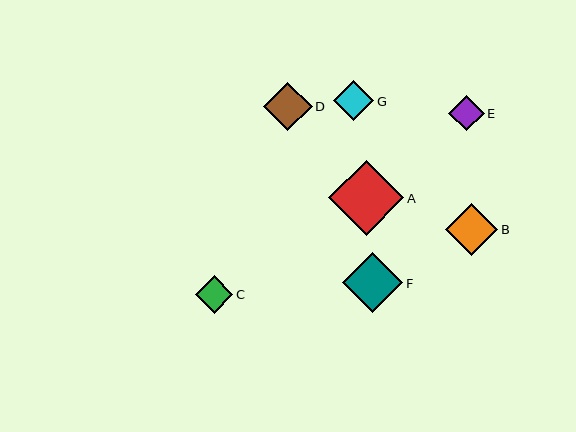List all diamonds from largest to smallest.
From largest to smallest: A, F, B, D, G, C, E.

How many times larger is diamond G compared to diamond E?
Diamond G is approximately 1.1 times the size of diamond E.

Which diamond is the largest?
Diamond A is the largest with a size of approximately 75 pixels.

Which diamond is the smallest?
Diamond E is the smallest with a size of approximately 36 pixels.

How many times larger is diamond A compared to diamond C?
Diamond A is approximately 2.0 times the size of diamond C.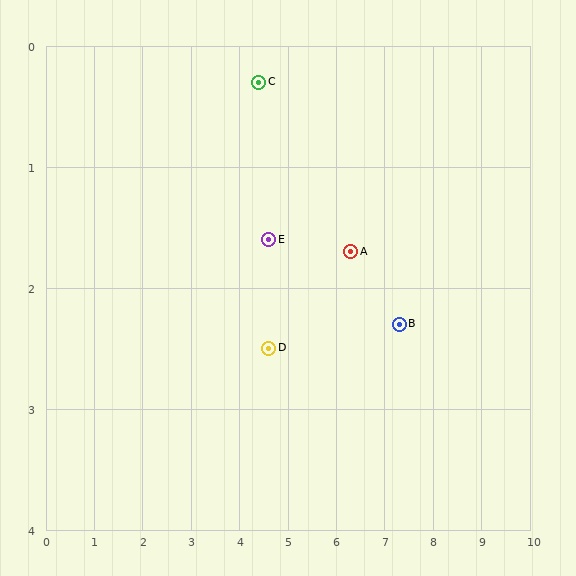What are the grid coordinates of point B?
Point B is at approximately (7.3, 2.3).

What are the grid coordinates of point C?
Point C is at approximately (4.4, 0.3).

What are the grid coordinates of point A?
Point A is at approximately (6.3, 1.7).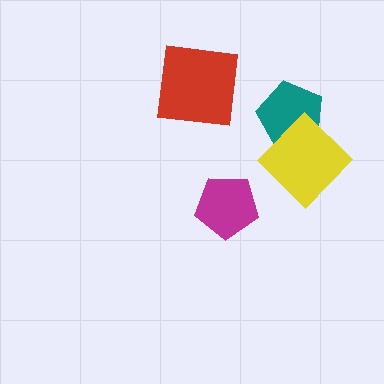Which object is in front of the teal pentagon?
The yellow diamond is in front of the teal pentagon.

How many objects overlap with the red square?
0 objects overlap with the red square.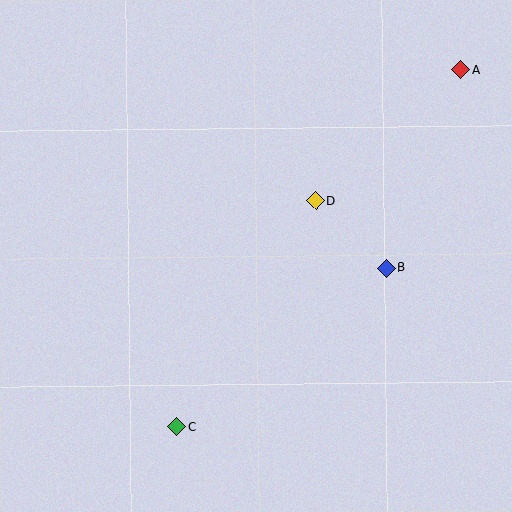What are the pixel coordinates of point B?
Point B is at (386, 268).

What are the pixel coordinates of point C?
Point C is at (177, 427).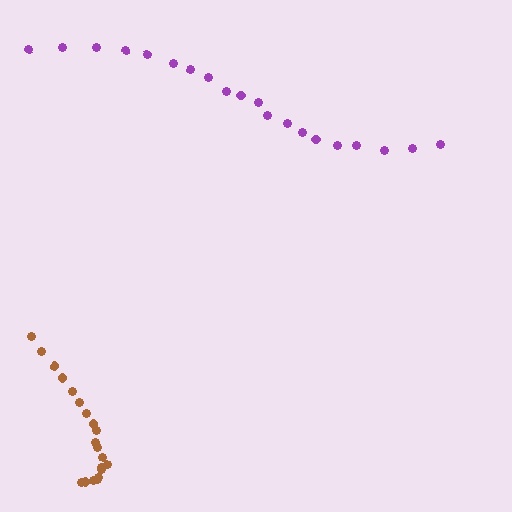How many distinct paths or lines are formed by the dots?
There are 2 distinct paths.